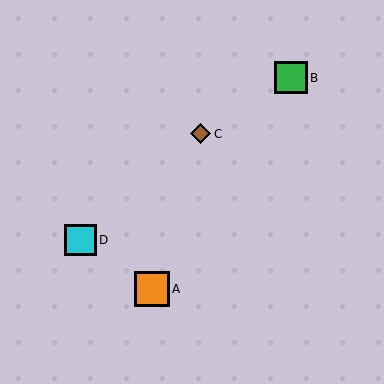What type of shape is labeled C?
Shape C is a brown diamond.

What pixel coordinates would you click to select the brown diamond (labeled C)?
Click at (201, 134) to select the brown diamond C.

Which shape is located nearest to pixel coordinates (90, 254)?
The cyan square (labeled D) at (80, 240) is nearest to that location.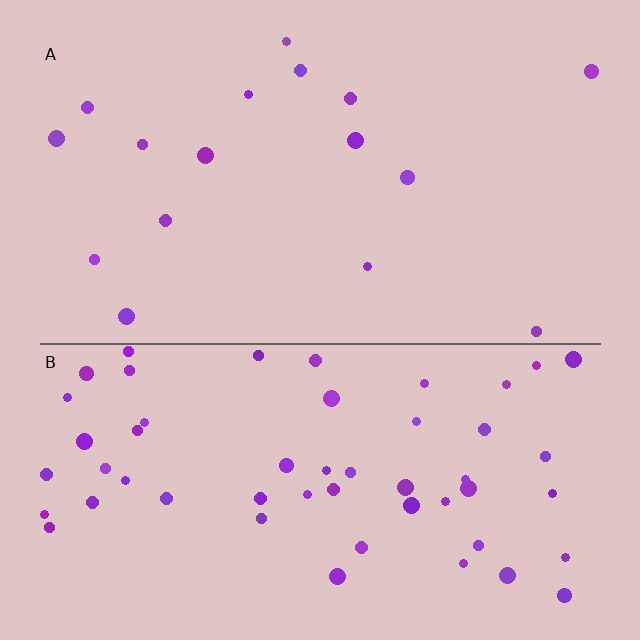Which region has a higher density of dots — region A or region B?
B (the bottom).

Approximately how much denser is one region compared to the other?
Approximately 3.3× — region B over region A.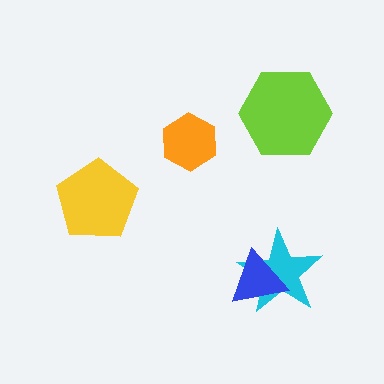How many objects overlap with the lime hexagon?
0 objects overlap with the lime hexagon.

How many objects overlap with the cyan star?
1 object overlaps with the cyan star.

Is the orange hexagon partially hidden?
No, no other shape covers it.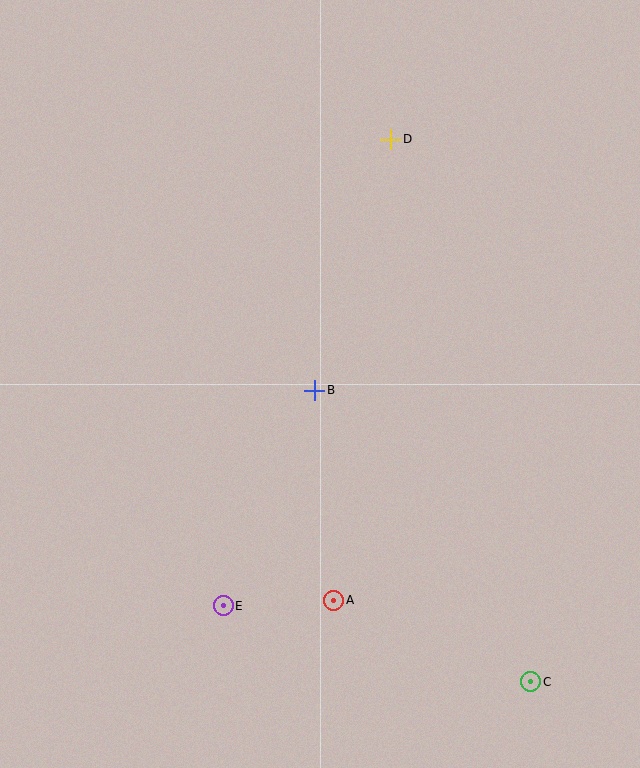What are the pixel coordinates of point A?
Point A is at (334, 600).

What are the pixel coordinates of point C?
Point C is at (530, 682).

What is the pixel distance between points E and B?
The distance between E and B is 234 pixels.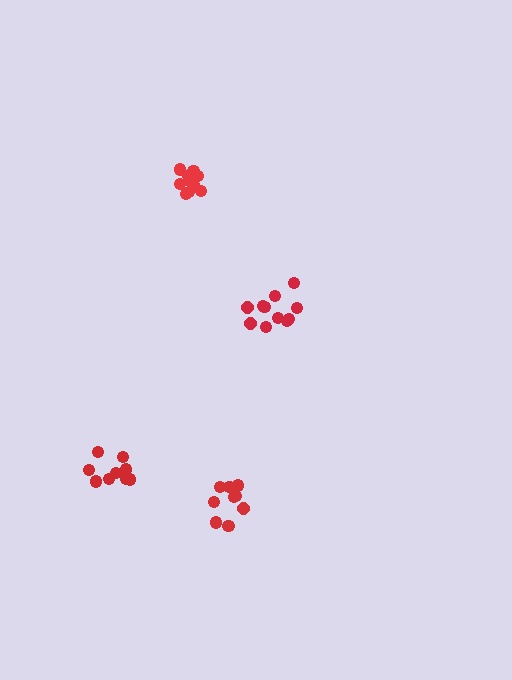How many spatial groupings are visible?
There are 4 spatial groupings.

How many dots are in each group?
Group 1: 9 dots, Group 2: 9 dots, Group 3: 11 dots, Group 4: 11 dots (40 total).